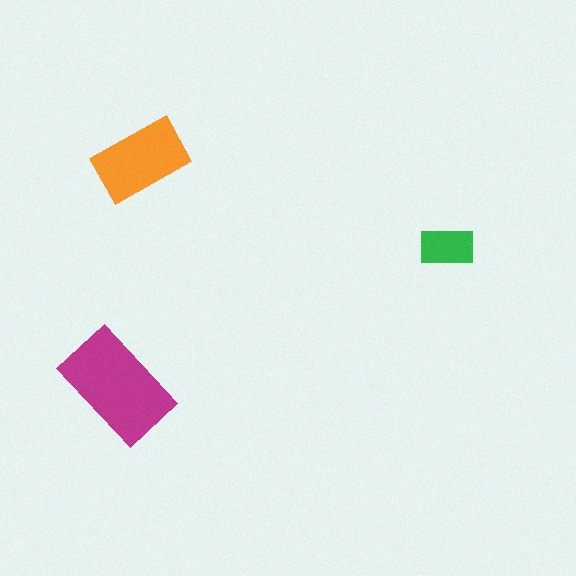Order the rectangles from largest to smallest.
the magenta one, the orange one, the green one.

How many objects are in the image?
There are 3 objects in the image.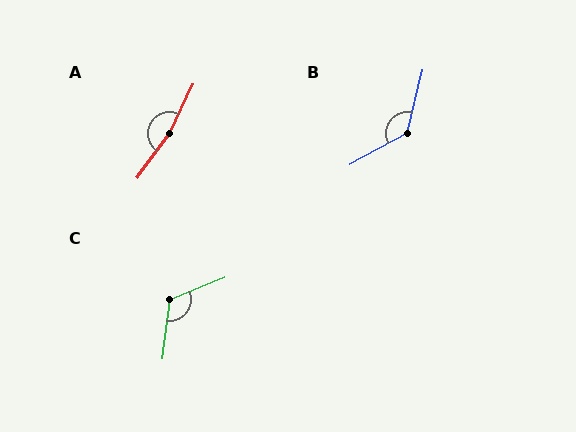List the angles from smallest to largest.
C (120°), B (132°), A (170°).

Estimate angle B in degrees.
Approximately 132 degrees.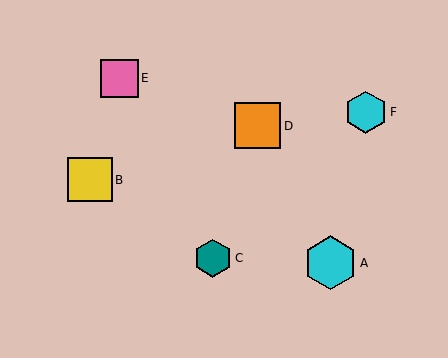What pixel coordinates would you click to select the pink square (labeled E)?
Click at (119, 78) to select the pink square E.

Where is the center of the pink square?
The center of the pink square is at (119, 78).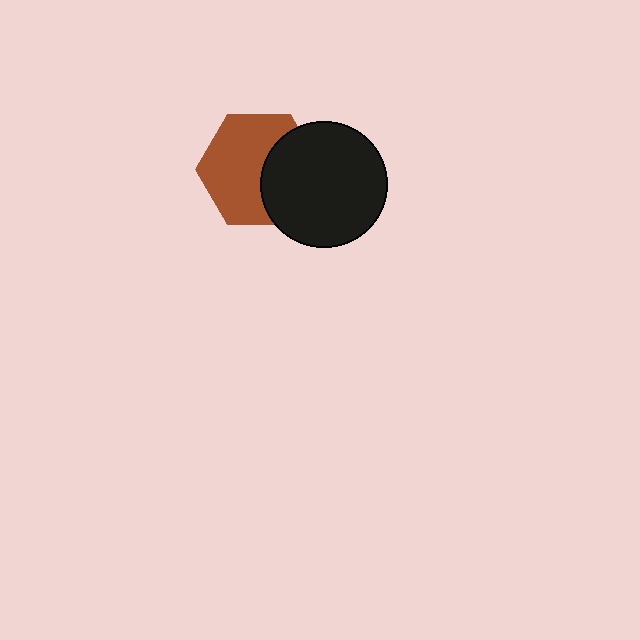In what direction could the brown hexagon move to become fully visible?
The brown hexagon could move left. That would shift it out from behind the black circle entirely.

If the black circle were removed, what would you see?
You would see the complete brown hexagon.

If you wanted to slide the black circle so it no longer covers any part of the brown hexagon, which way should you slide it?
Slide it right — that is the most direct way to separate the two shapes.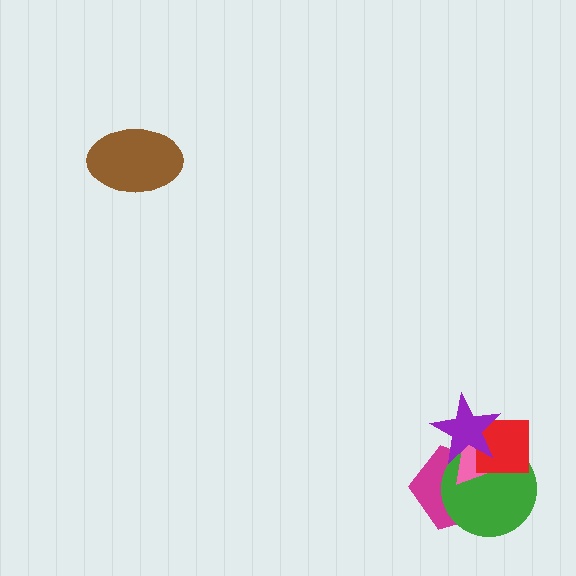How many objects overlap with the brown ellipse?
0 objects overlap with the brown ellipse.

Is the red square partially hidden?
Yes, it is partially covered by another shape.